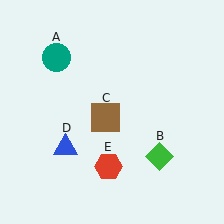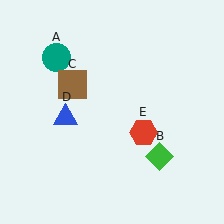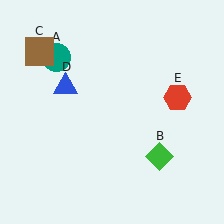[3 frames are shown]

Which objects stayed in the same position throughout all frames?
Teal circle (object A) and green diamond (object B) remained stationary.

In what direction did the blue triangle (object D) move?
The blue triangle (object D) moved up.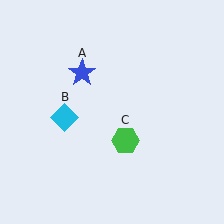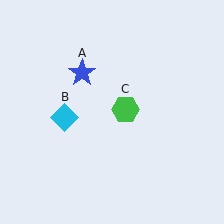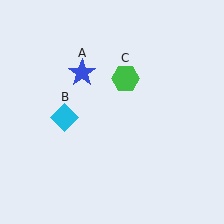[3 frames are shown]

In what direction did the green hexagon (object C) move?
The green hexagon (object C) moved up.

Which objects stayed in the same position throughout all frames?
Blue star (object A) and cyan diamond (object B) remained stationary.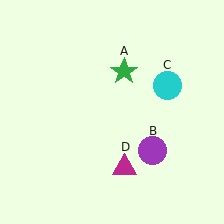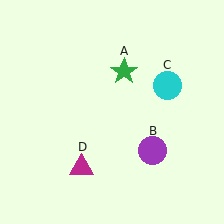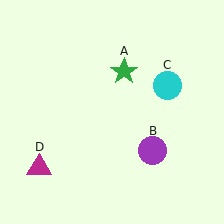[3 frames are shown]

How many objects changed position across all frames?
1 object changed position: magenta triangle (object D).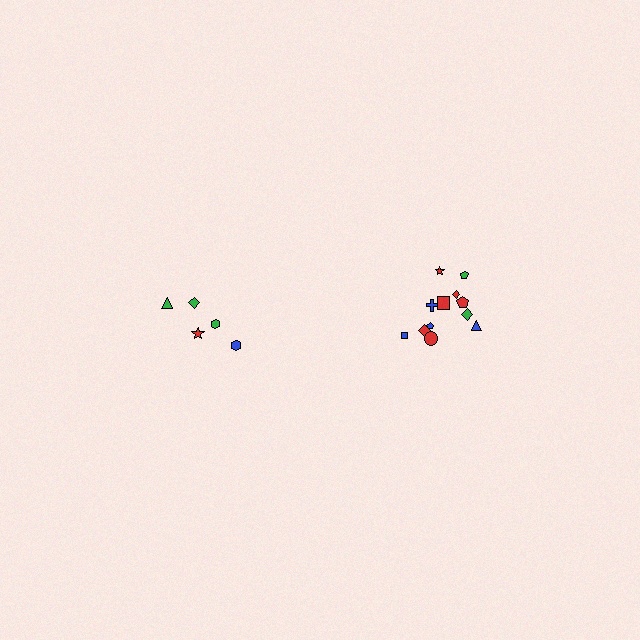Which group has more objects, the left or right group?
The right group.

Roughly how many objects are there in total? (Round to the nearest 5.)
Roughly 15 objects in total.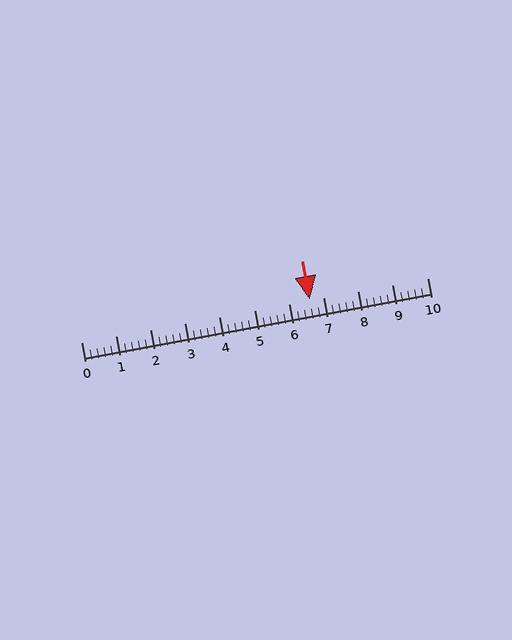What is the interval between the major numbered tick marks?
The major tick marks are spaced 1 units apart.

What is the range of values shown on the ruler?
The ruler shows values from 0 to 10.